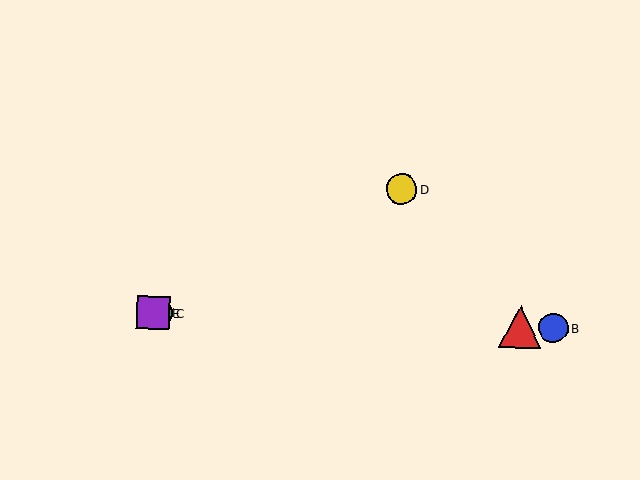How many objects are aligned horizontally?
4 objects (A, B, C, E) are aligned horizontally.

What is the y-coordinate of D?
Object D is at y≈189.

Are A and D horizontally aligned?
No, A is at y≈327 and D is at y≈189.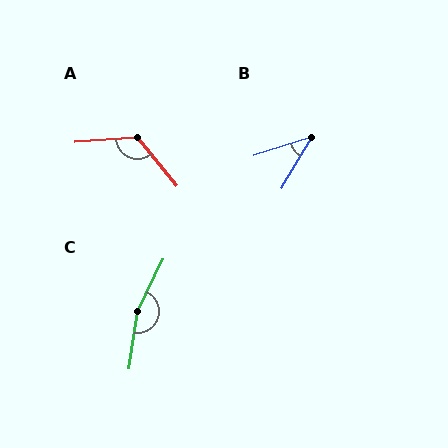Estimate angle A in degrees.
Approximately 125 degrees.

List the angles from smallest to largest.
B (42°), A (125°), C (163°).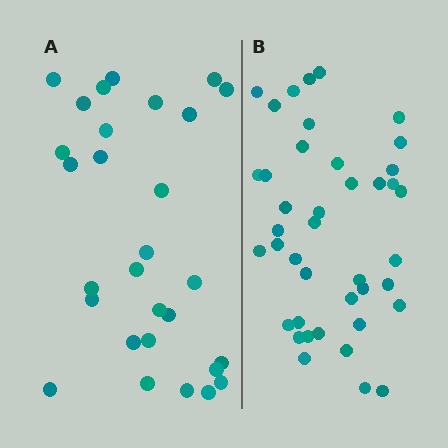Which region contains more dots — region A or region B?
Region B (the right region) has more dots.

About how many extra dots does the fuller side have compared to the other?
Region B has roughly 12 or so more dots than region A.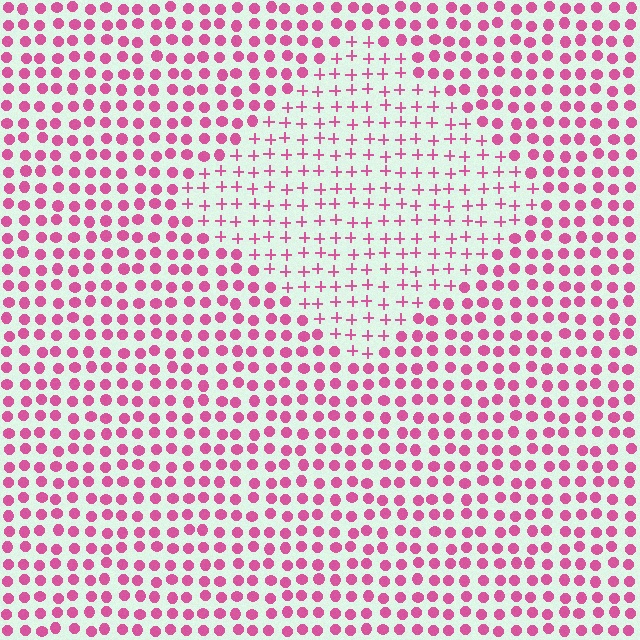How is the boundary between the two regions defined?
The boundary is defined by a change in element shape: plus signs inside vs. circles outside. All elements share the same color and spacing.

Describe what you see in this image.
The image is filled with small pink elements arranged in a uniform grid. A diamond-shaped region contains plus signs, while the surrounding area contains circles. The boundary is defined purely by the change in element shape.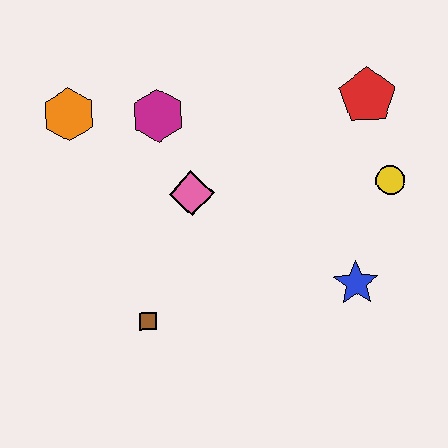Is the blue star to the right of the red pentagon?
No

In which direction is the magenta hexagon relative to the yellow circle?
The magenta hexagon is to the left of the yellow circle.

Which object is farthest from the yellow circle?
The orange hexagon is farthest from the yellow circle.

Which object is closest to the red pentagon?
The yellow circle is closest to the red pentagon.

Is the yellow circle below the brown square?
No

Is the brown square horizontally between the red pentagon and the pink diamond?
No